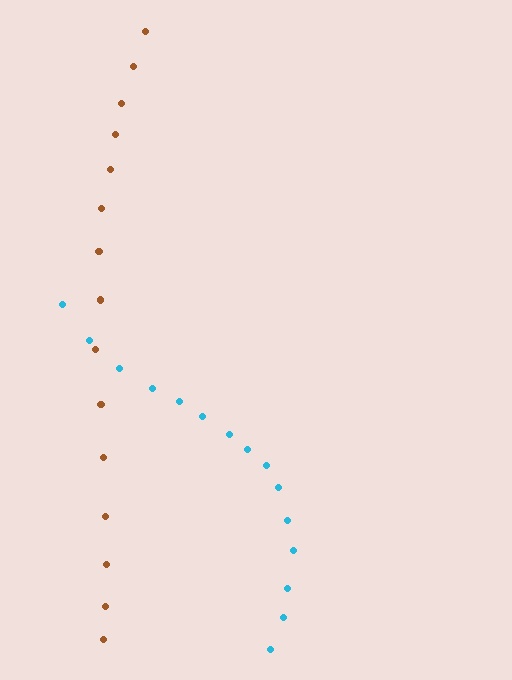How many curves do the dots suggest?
There are 2 distinct paths.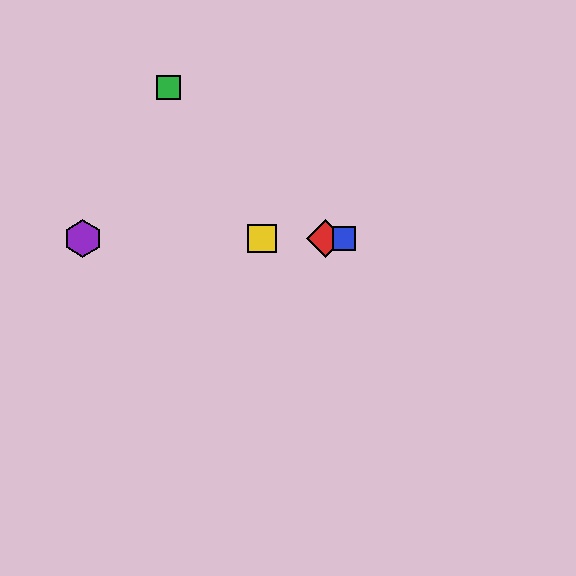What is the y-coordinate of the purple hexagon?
The purple hexagon is at y≈238.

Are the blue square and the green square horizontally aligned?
No, the blue square is at y≈238 and the green square is at y≈88.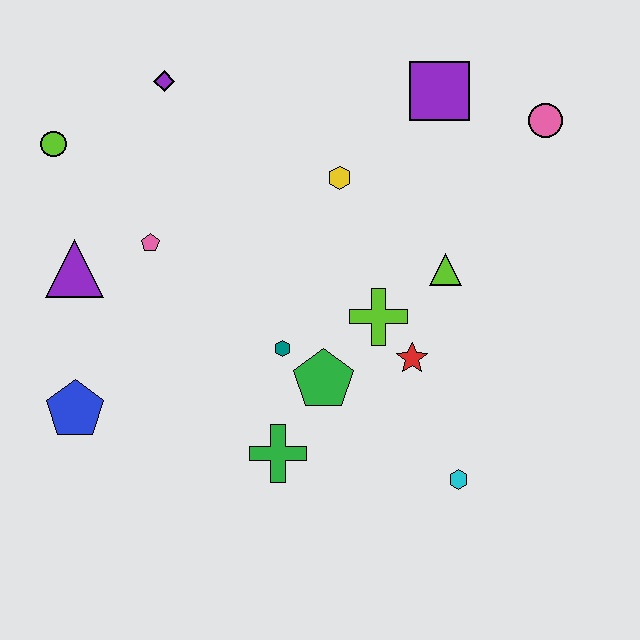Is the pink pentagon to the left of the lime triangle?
Yes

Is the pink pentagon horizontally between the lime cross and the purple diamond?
No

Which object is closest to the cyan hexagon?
The red star is closest to the cyan hexagon.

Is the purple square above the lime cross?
Yes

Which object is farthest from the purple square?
The blue pentagon is farthest from the purple square.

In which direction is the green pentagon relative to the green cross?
The green pentagon is above the green cross.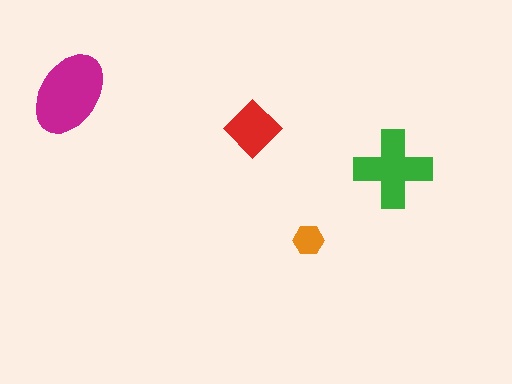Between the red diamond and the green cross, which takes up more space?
The green cross.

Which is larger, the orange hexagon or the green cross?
The green cross.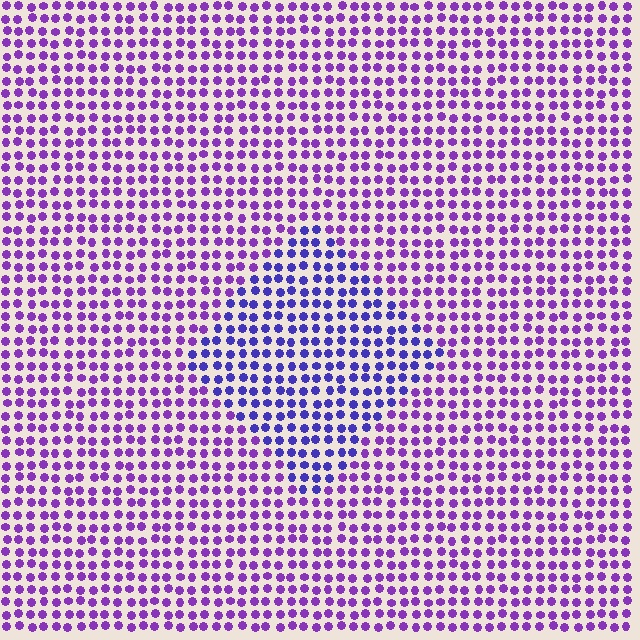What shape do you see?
I see a diamond.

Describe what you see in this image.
The image is filled with small purple elements in a uniform arrangement. A diamond-shaped region is visible where the elements are tinted to a slightly different hue, forming a subtle color boundary.